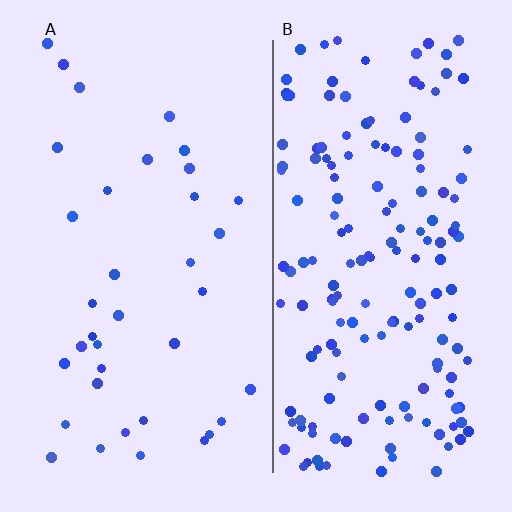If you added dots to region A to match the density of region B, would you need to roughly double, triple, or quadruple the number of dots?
Approximately quadruple.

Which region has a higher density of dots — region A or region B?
B (the right).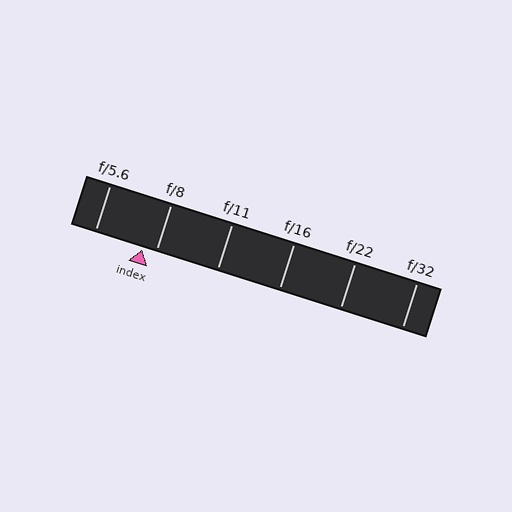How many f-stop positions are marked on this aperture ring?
There are 6 f-stop positions marked.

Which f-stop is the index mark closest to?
The index mark is closest to f/8.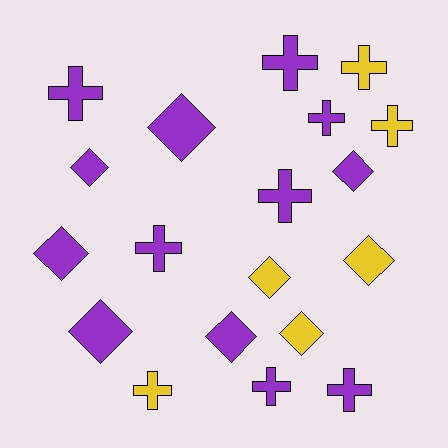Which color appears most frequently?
Purple, with 13 objects.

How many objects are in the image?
There are 19 objects.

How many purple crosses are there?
There are 7 purple crosses.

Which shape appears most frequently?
Cross, with 10 objects.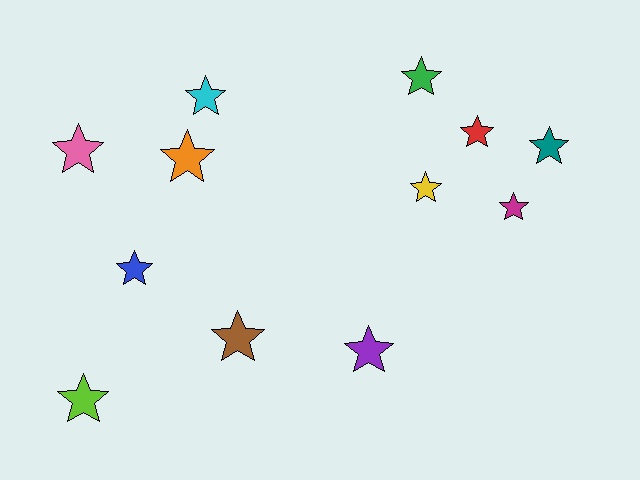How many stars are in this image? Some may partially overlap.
There are 12 stars.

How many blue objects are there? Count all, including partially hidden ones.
There is 1 blue object.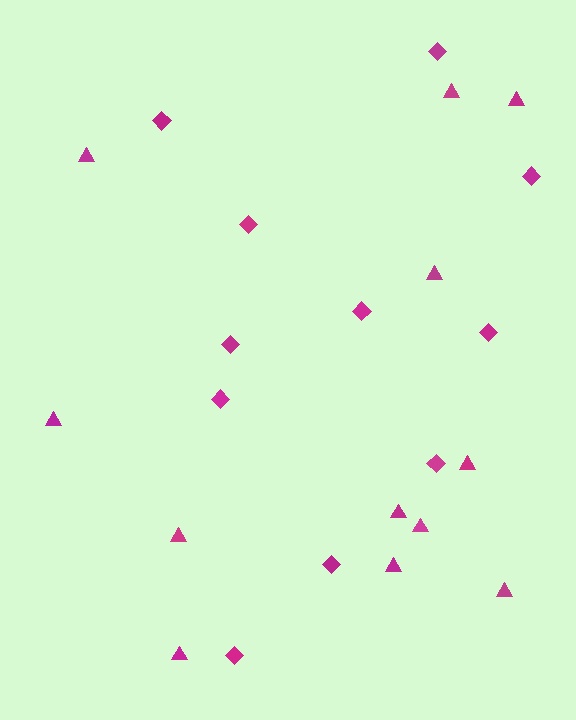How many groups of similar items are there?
There are 2 groups: one group of diamonds (11) and one group of triangles (12).